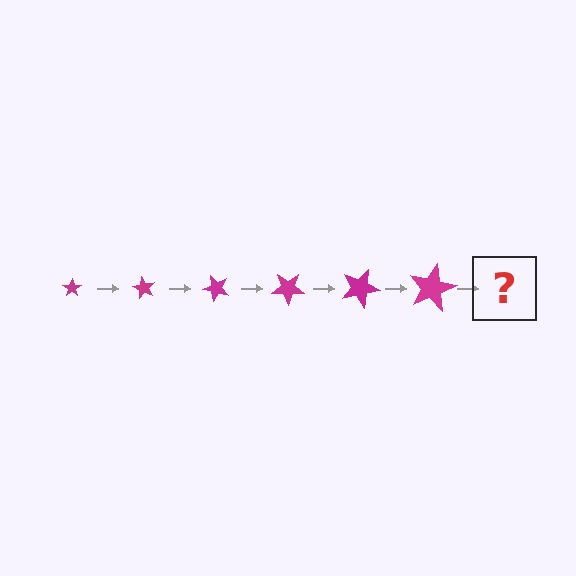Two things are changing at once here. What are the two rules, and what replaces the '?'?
The two rules are that the star grows larger each step and it rotates 60 degrees each step. The '?' should be a star, larger than the previous one and rotated 360 degrees from the start.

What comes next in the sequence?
The next element should be a star, larger than the previous one and rotated 360 degrees from the start.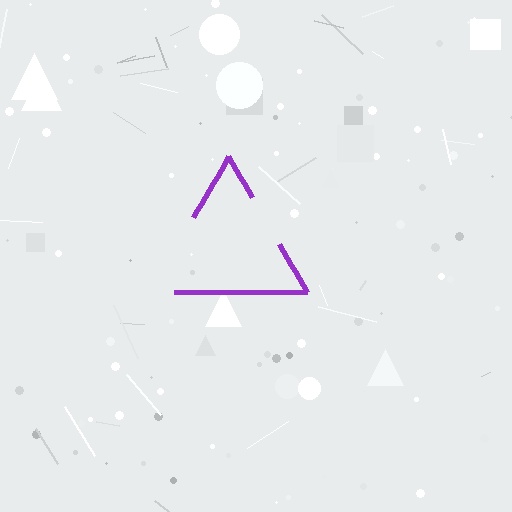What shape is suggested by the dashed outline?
The dashed outline suggests a triangle.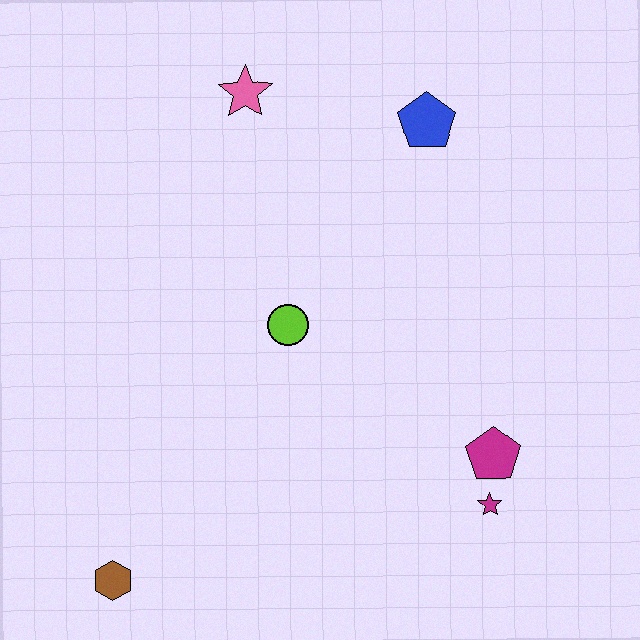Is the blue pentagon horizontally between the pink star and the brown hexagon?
No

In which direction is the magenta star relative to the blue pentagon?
The magenta star is below the blue pentagon.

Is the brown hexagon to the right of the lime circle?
No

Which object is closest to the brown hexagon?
The lime circle is closest to the brown hexagon.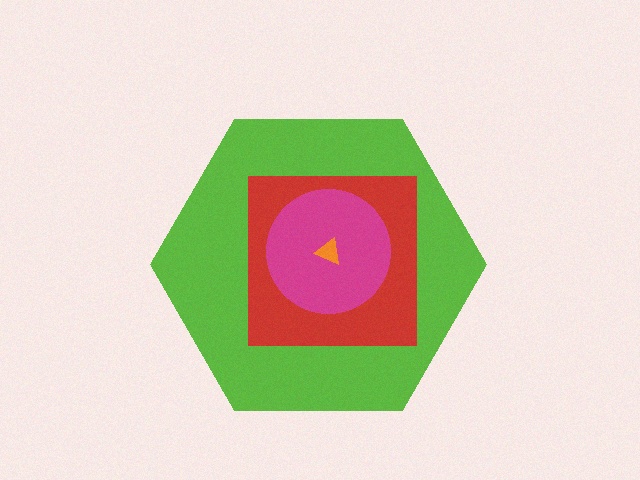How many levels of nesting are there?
4.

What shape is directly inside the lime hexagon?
The red square.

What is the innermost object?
The orange triangle.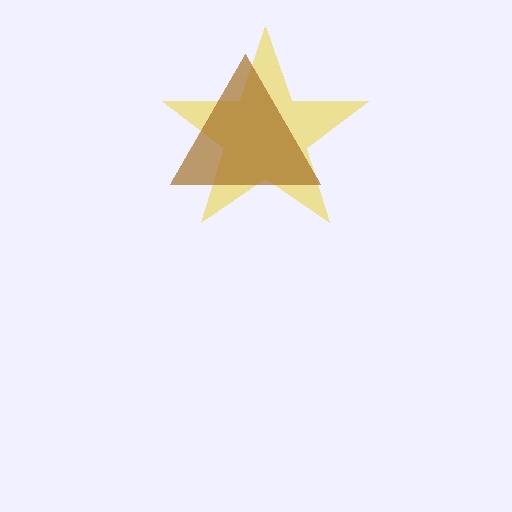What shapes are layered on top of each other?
The layered shapes are: a yellow star, a brown triangle.